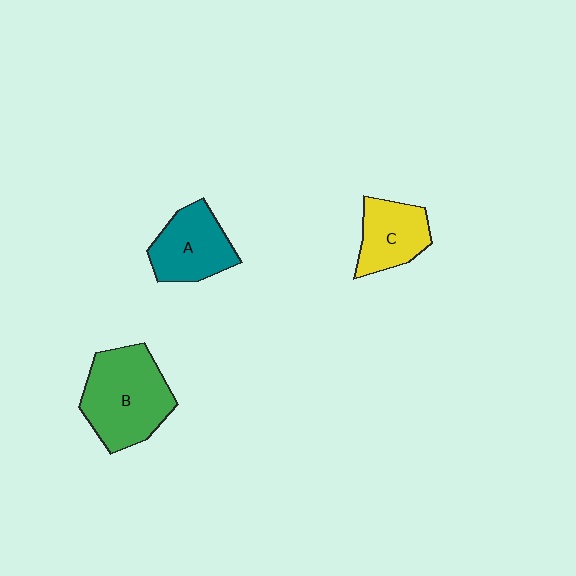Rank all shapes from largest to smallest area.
From largest to smallest: B (green), A (teal), C (yellow).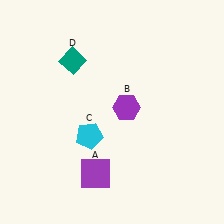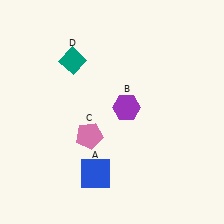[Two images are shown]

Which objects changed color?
A changed from purple to blue. C changed from cyan to pink.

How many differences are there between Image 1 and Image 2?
There are 2 differences between the two images.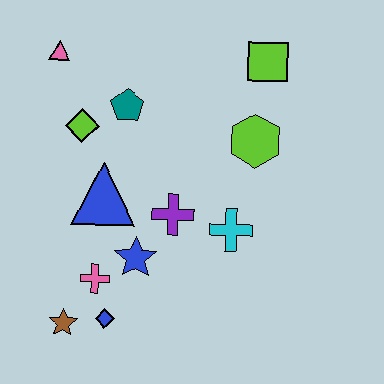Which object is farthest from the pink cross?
The lime square is farthest from the pink cross.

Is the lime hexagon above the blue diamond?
Yes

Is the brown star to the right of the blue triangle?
No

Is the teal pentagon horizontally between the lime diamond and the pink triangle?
No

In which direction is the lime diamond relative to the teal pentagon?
The lime diamond is to the left of the teal pentagon.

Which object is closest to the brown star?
The blue diamond is closest to the brown star.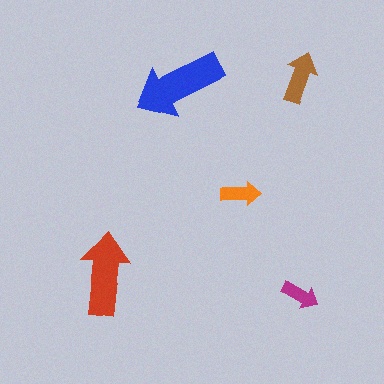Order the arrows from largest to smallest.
the blue one, the red one, the brown one, the orange one, the magenta one.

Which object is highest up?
The brown arrow is topmost.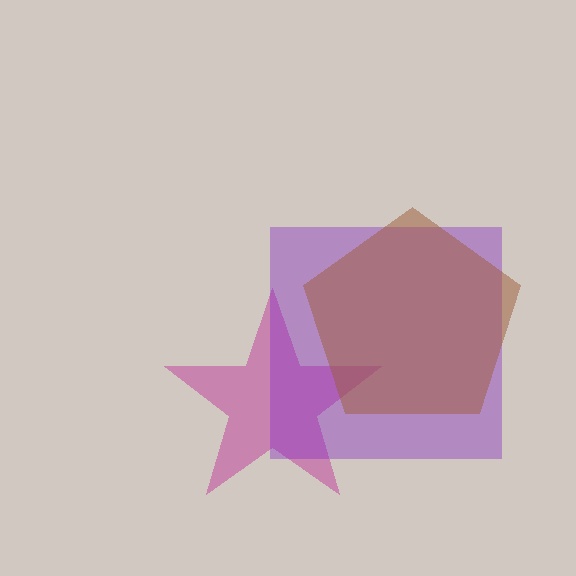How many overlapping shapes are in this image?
There are 3 overlapping shapes in the image.